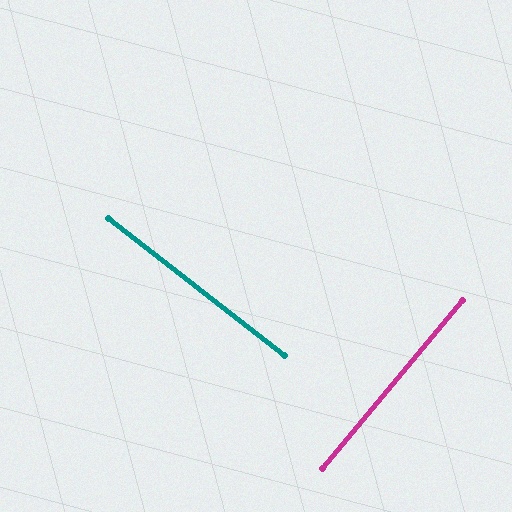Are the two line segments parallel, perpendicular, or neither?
Perpendicular — they meet at approximately 88°.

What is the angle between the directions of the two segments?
Approximately 88 degrees.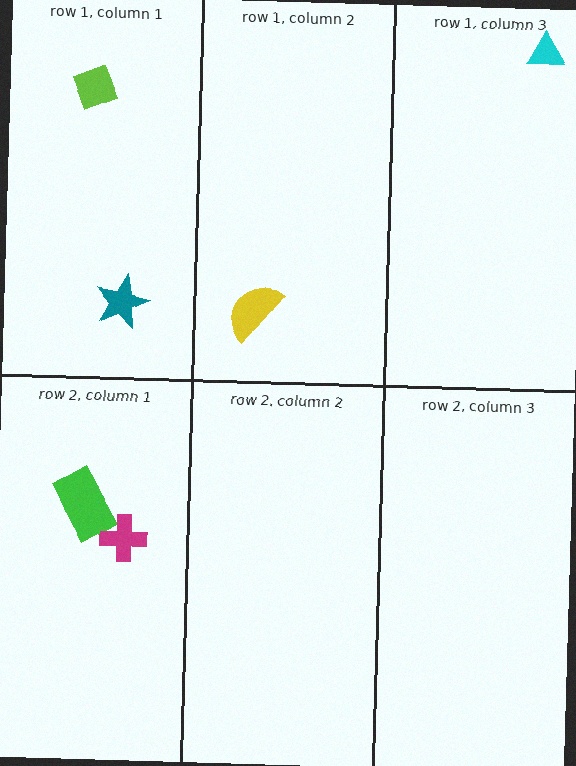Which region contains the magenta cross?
The row 2, column 1 region.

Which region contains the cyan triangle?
The row 1, column 3 region.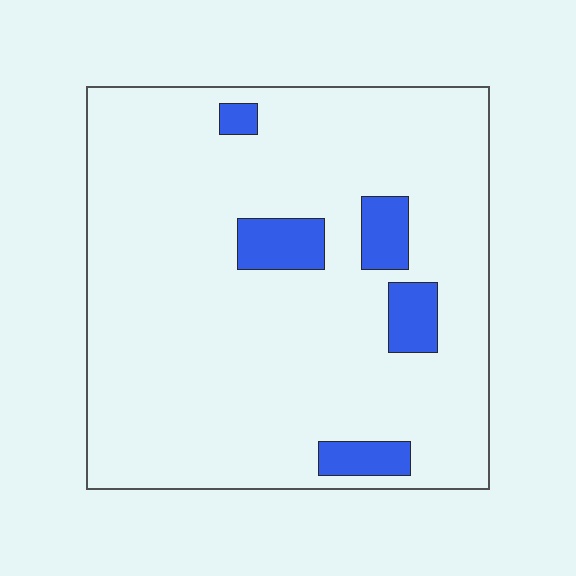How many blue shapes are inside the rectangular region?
5.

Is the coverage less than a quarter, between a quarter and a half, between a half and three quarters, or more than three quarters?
Less than a quarter.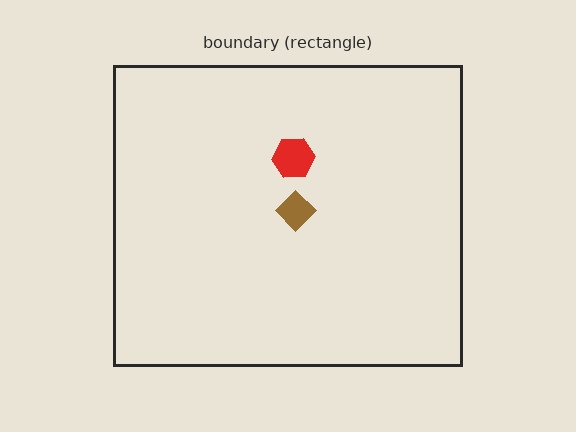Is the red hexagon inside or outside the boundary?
Inside.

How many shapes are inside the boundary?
2 inside, 0 outside.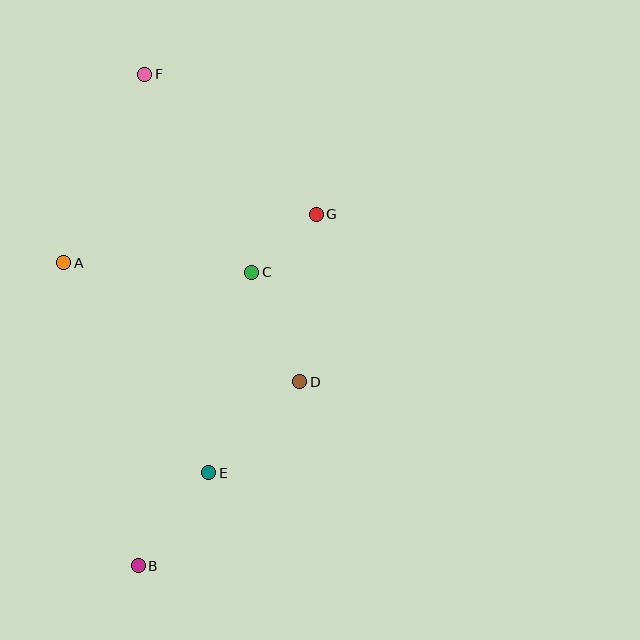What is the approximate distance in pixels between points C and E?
The distance between C and E is approximately 205 pixels.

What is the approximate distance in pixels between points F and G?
The distance between F and G is approximately 221 pixels.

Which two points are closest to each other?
Points C and G are closest to each other.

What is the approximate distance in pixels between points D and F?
The distance between D and F is approximately 345 pixels.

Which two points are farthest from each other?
Points B and F are farthest from each other.